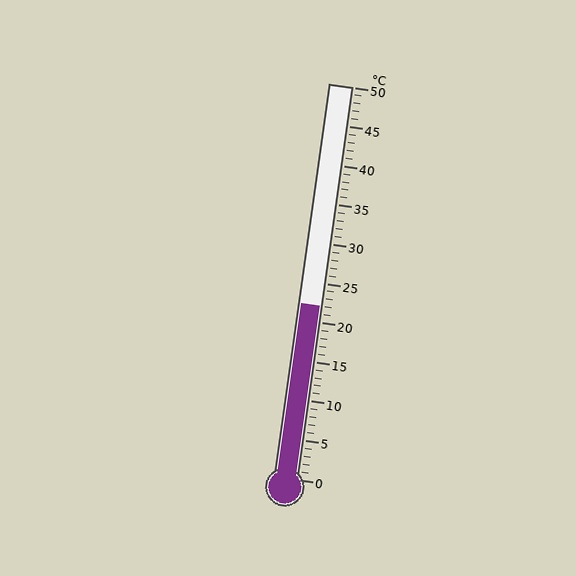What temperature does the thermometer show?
The thermometer shows approximately 22°C.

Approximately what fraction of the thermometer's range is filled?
The thermometer is filled to approximately 45% of its range.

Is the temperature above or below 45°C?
The temperature is below 45°C.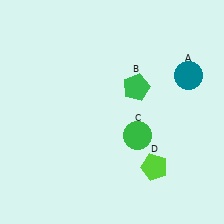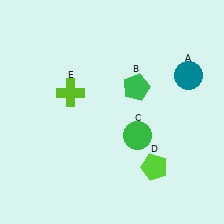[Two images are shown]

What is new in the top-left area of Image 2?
A lime cross (E) was added in the top-left area of Image 2.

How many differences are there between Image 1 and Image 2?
There is 1 difference between the two images.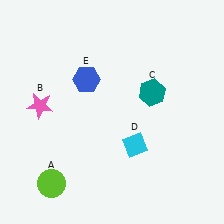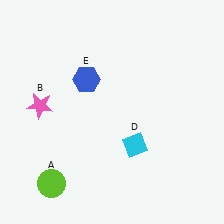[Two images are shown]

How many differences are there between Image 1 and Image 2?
There is 1 difference between the two images.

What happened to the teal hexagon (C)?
The teal hexagon (C) was removed in Image 2. It was in the top-right area of Image 1.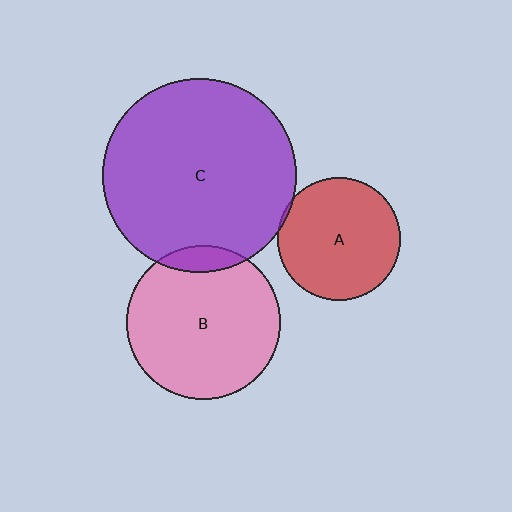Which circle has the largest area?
Circle C (purple).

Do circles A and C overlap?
Yes.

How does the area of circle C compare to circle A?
Approximately 2.5 times.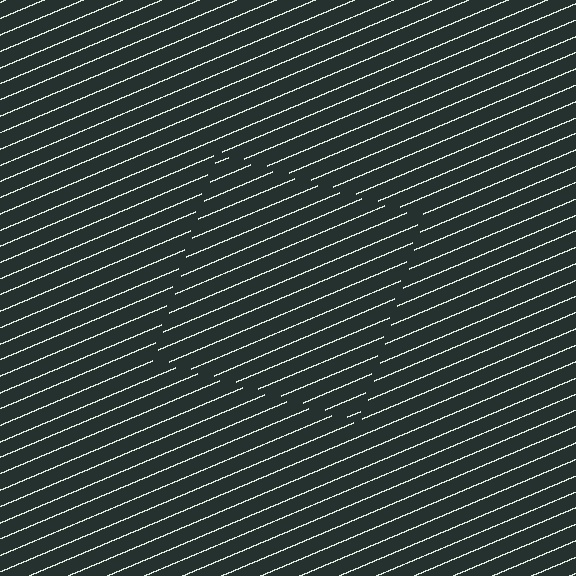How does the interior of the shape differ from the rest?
The interior of the shape contains the same grating, shifted by half a period — the contour is defined by the phase discontinuity where line-ends from the inner and outer gratings abut.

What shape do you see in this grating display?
An illusory square. The interior of the shape contains the same grating, shifted by half a period — the contour is defined by the phase discontinuity where line-ends from the inner and outer gratings abut.